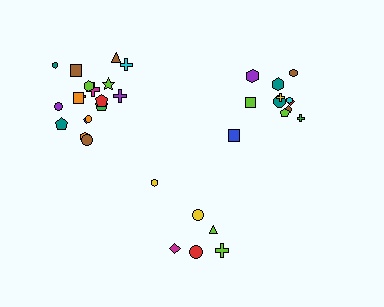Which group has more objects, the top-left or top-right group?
The top-left group.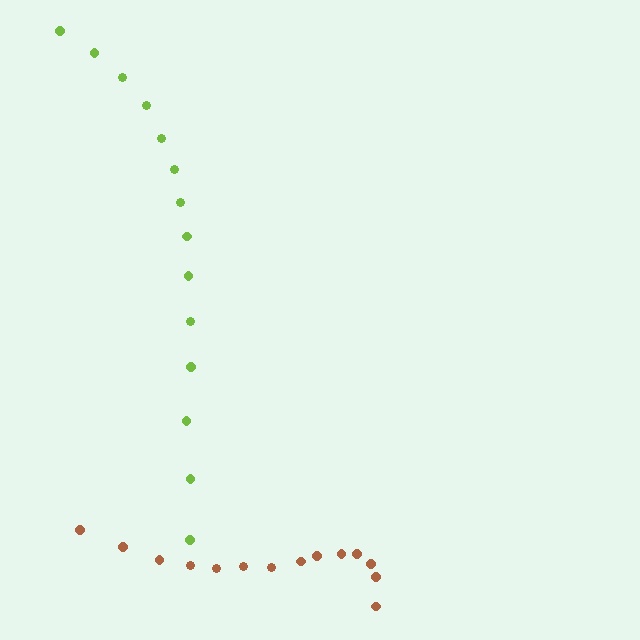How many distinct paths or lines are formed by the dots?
There are 2 distinct paths.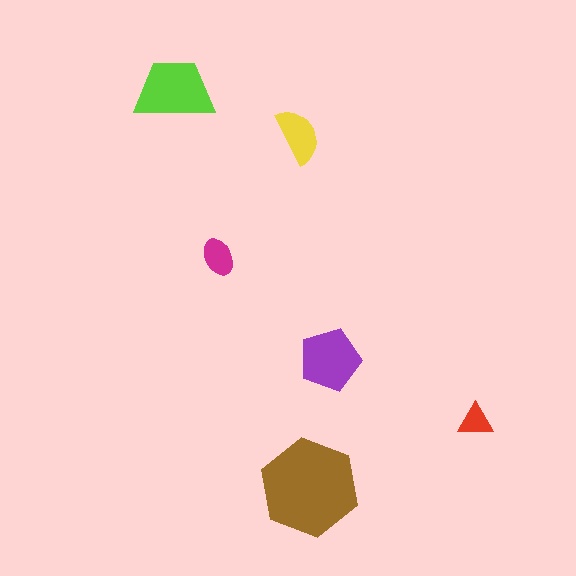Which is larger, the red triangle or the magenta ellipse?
The magenta ellipse.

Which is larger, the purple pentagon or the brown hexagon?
The brown hexagon.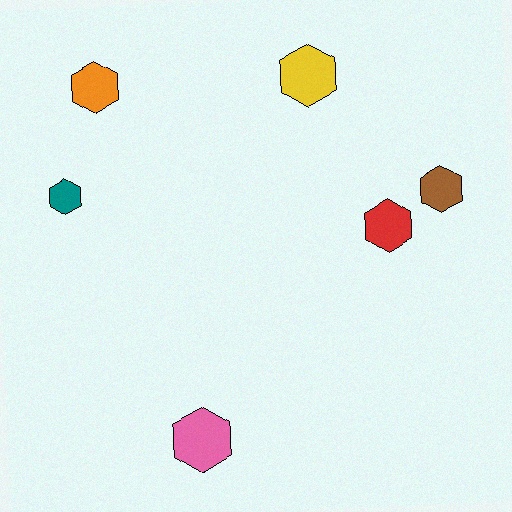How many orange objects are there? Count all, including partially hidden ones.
There is 1 orange object.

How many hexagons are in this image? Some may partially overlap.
There are 6 hexagons.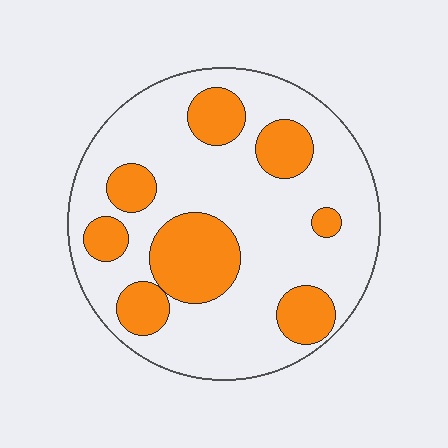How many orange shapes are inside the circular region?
8.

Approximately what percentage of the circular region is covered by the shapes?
Approximately 30%.